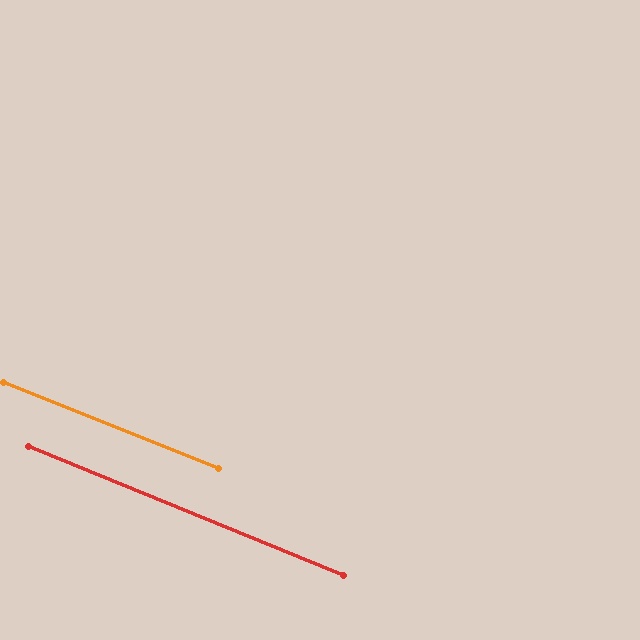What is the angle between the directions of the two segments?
Approximately 0 degrees.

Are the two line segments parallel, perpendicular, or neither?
Parallel — their directions differ by only 0.5°.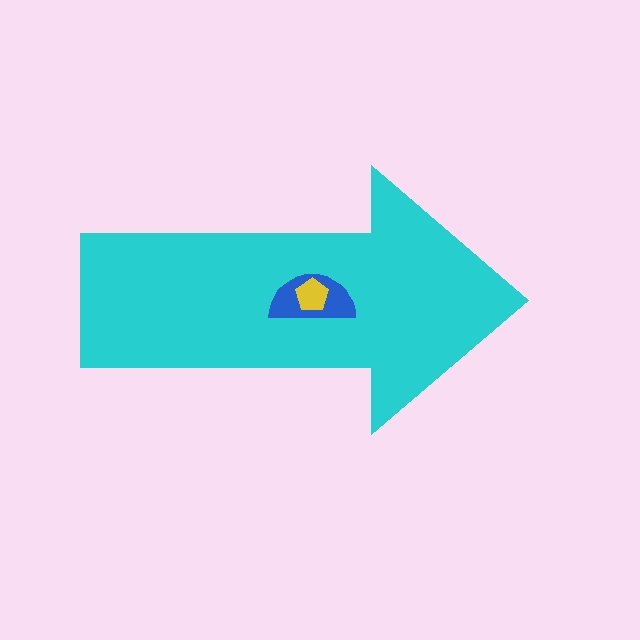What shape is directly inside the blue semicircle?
The yellow pentagon.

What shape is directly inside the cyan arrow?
The blue semicircle.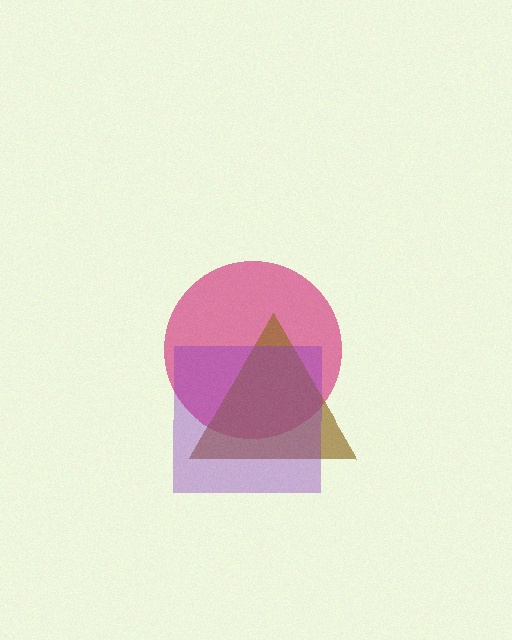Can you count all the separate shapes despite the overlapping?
Yes, there are 3 separate shapes.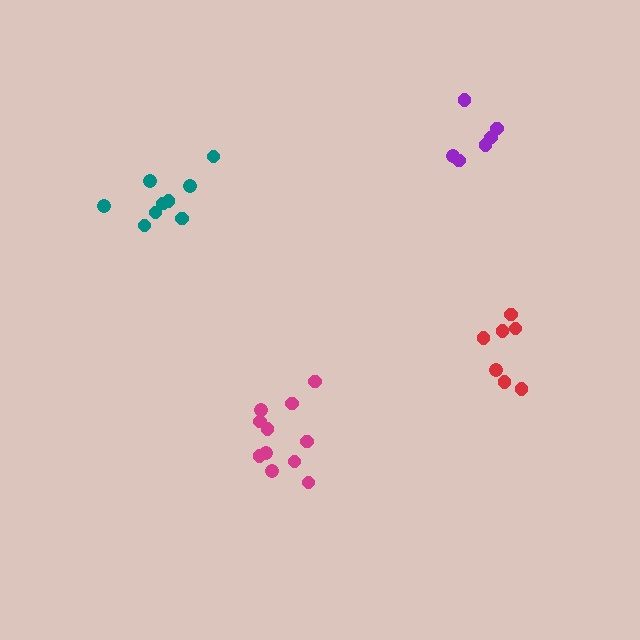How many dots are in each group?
Group 1: 11 dots, Group 2: 9 dots, Group 3: 7 dots, Group 4: 6 dots (33 total).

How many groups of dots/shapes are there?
There are 4 groups.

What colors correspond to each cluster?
The clusters are colored: magenta, teal, red, purple.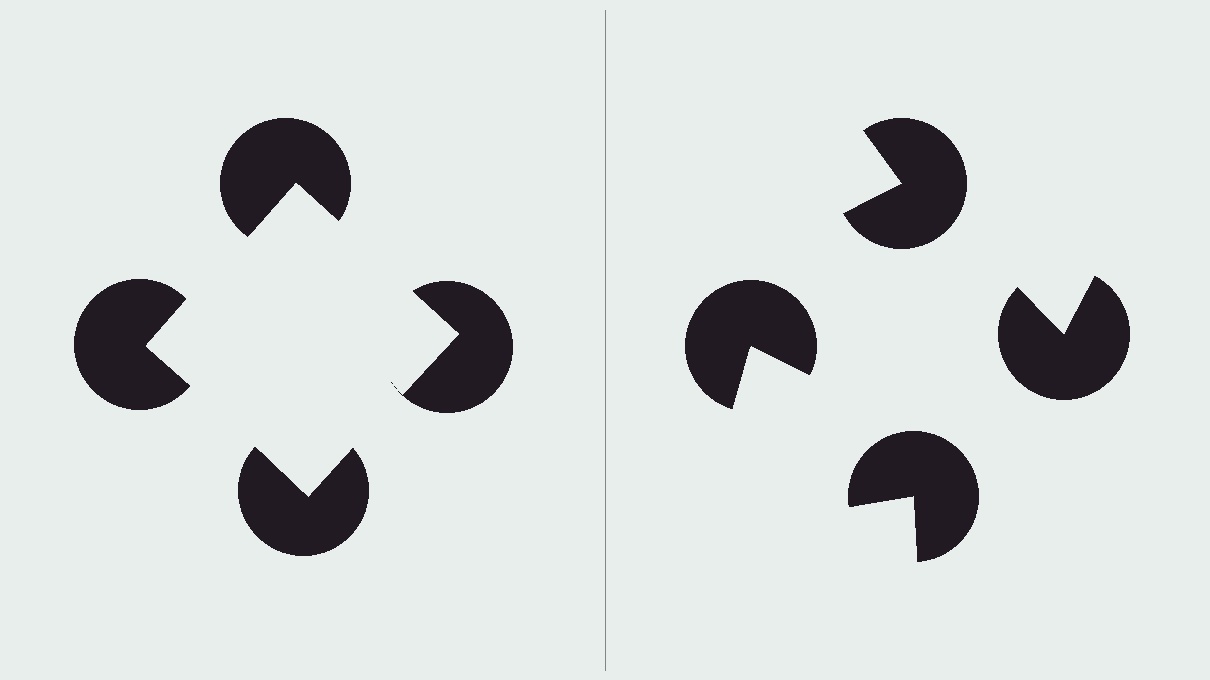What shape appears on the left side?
An illusory square.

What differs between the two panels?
The pac-man discs are positioned identically on both sides; only the wedge orientations differ. On the left they align to a square; on the right they are misaligned.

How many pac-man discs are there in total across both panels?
8 — 4 on each side.